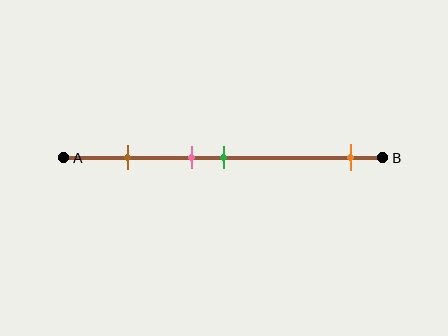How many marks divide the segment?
There are 4 marks dividing the segment.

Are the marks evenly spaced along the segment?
No, the marks are not evenly spaced.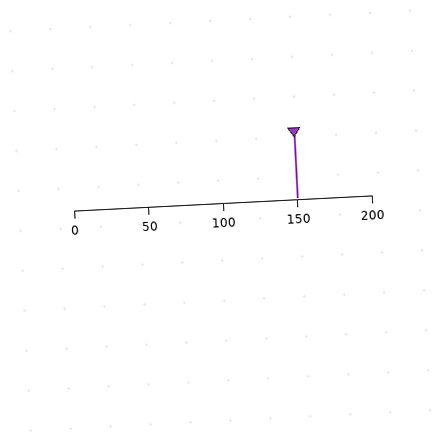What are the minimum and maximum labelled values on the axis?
The axis runs from 0 to 200.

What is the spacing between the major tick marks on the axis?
The major ticks are spaced 50 apart.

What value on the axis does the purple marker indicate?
The marker indicates approximately 150.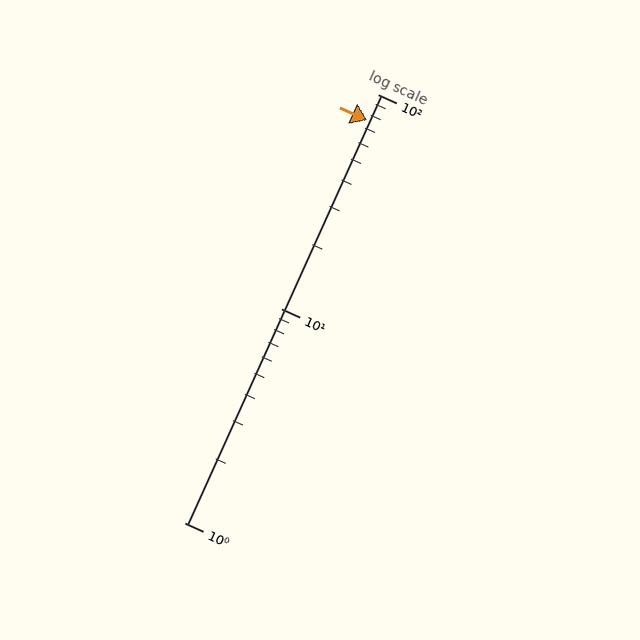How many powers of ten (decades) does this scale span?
The scale spans 2 decades, from 1 to 100.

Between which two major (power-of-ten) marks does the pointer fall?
The pointer is between 10 and 100.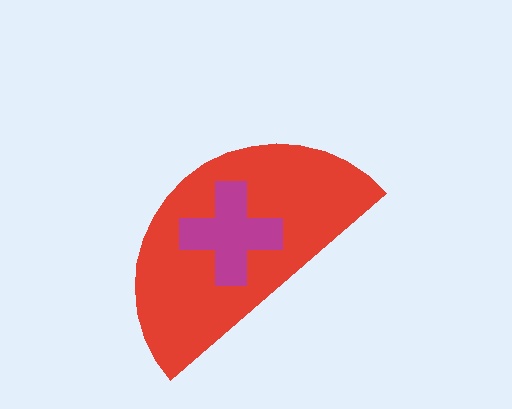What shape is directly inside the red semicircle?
The magenta cross.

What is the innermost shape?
The magenta cross.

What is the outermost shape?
The red semicircle.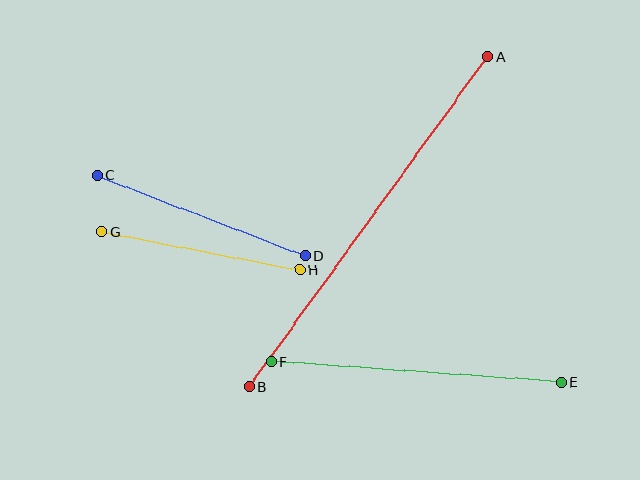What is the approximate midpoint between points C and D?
The midpoint is at approximately (201, 216) pixels.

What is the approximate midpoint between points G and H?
The midpoint is at approximately (201, 251) pixels.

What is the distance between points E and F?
The distance is approximately 290 pixels.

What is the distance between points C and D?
The distance is approximately 223 pixels.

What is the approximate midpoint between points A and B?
The midpoint is at approximately (368, 222) pixels.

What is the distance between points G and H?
The distance is approximately 202 pixels.